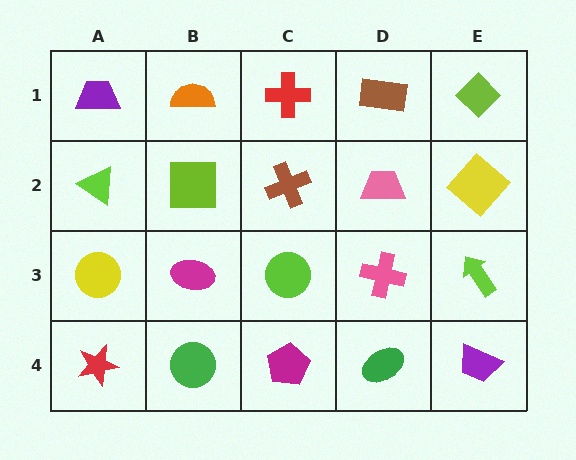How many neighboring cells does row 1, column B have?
3.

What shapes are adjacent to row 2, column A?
A purple trapezoid (row 1, column A), a yellow circle (row 3, column A), a lime square (row 2, column B).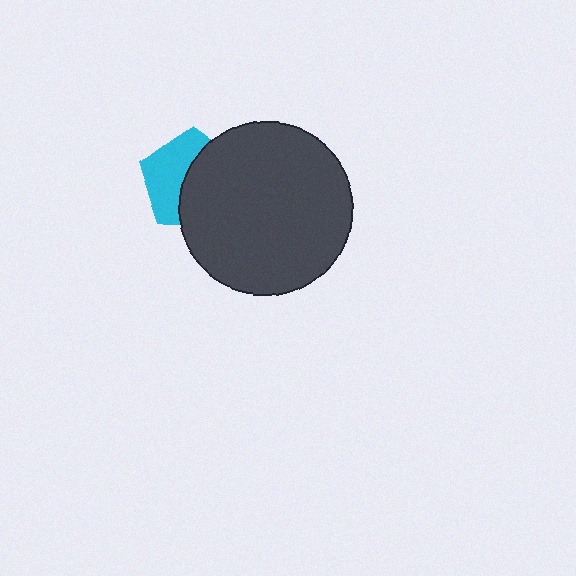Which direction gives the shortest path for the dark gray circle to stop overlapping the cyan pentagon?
Moving right gives the shortest separation.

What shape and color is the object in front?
The object in front is a dark gray circle.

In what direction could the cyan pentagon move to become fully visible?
The cyan pentagon could move left. That would shift it out from behind the dark gray circle entirely.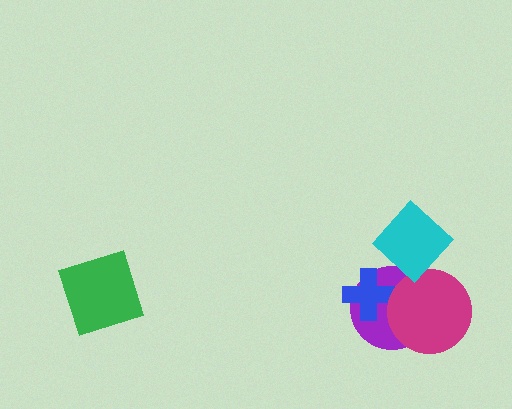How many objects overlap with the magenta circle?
2 objects overlap with the magenta circle.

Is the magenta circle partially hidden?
Yes, it is partially covered by another shape.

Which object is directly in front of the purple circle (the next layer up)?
The blue cross is directly in front of the purple circle.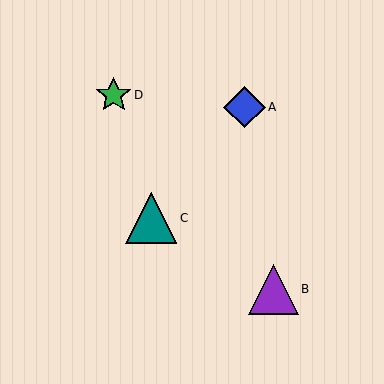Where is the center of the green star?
The center of the green star is at (114, 95).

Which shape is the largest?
The teal triangle (labeled C) is the largest.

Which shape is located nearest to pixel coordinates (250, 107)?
The blue diamond (labeled A) at (244, 107) is nearest to that location.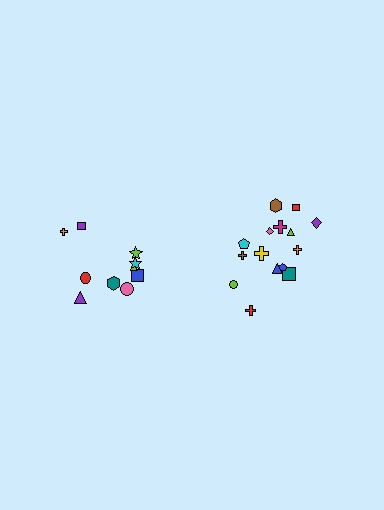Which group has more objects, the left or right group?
The right group.